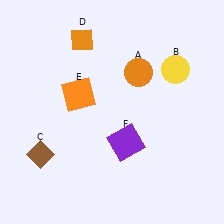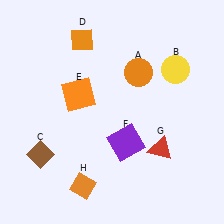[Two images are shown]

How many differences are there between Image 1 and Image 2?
There are 2 differences between the two images.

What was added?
A red triangle (G), an orange diamond (H) were added in Image 2.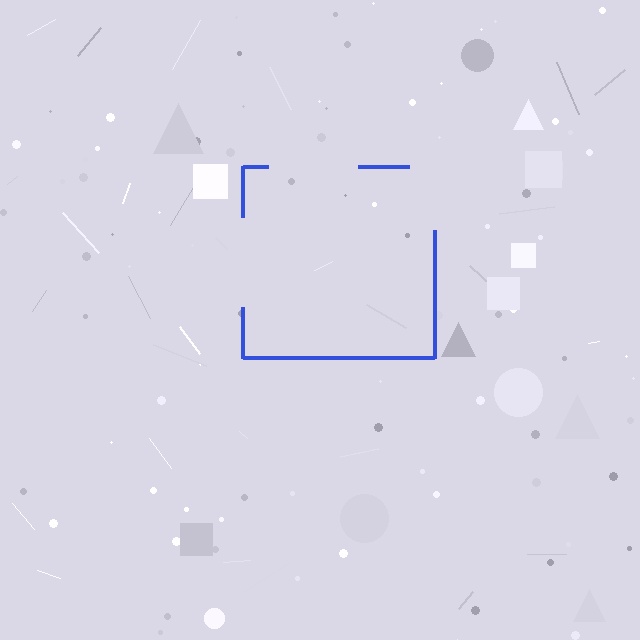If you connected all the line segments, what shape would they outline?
They would outline a square.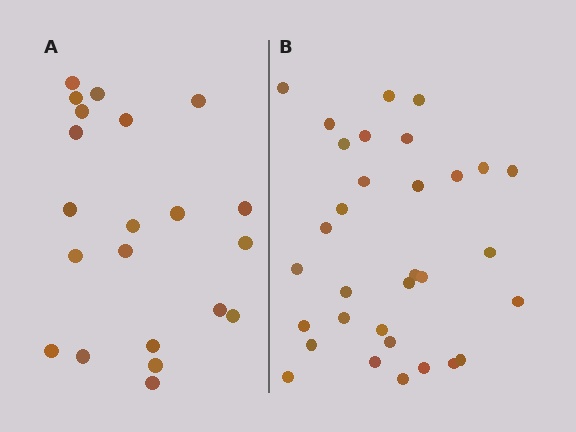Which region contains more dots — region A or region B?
Region B (the right region) has more dots.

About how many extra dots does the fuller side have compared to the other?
Region B has roughly 12 or so more dots than region A.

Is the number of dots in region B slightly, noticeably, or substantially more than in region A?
Region B has substantially more. The ratio is roughly 1.5 to 1.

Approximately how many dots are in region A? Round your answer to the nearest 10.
About 20 dots. (The exact count is 21, which rounds to 20.)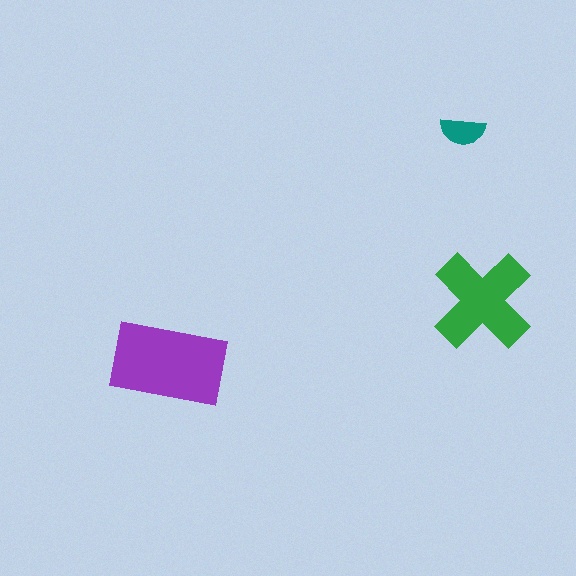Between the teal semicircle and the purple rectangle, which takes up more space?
The purple rectangle.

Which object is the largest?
The purple rectangle.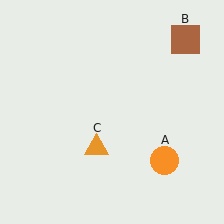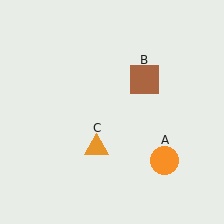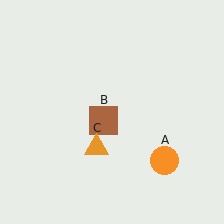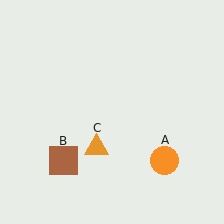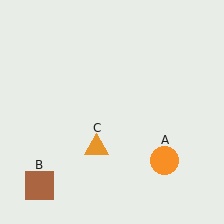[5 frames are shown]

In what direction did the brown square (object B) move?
The brown square (object B) moved down and to the left.